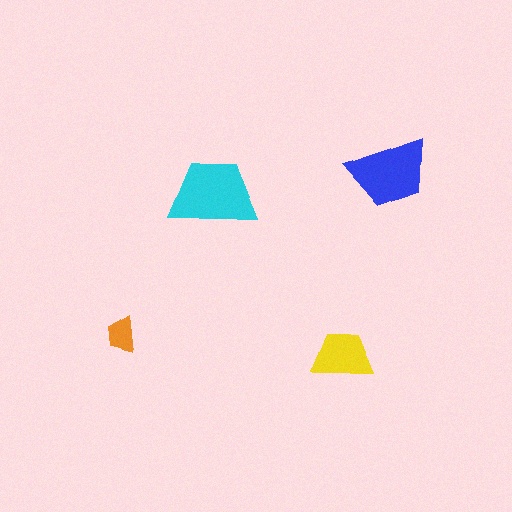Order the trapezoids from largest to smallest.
the cyan one, the blue one, the yellow one, the orange one.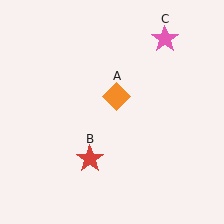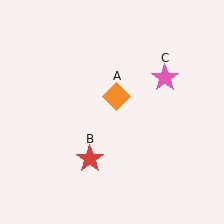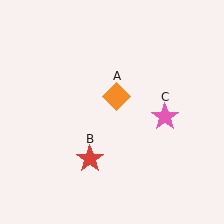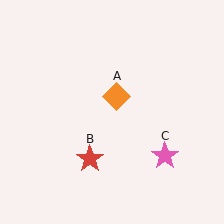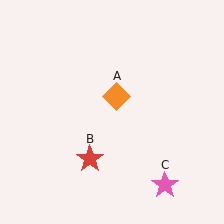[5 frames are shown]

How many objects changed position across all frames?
1 object changed position: pink star (object C).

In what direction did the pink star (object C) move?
The pink star (object C) moved down.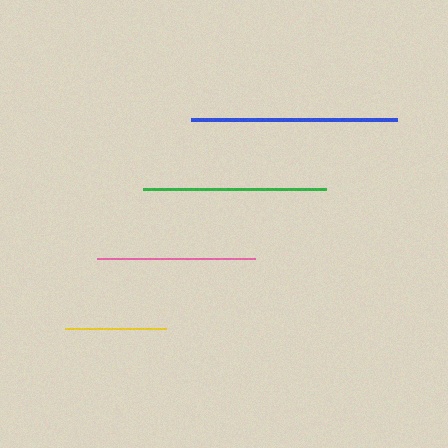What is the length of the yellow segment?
The yellow segment is approximately 102 pixels long.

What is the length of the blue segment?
The blue segment is approximately 206 pixels long.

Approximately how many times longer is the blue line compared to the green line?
The blue line is approximately 1.1 times the length of the green line.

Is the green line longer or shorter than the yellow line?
The green line is longer than the yellow line.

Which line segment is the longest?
The blue line is the longest at approximately 206 pixels.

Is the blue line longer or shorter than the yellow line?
The blue line is longer than the yellow line.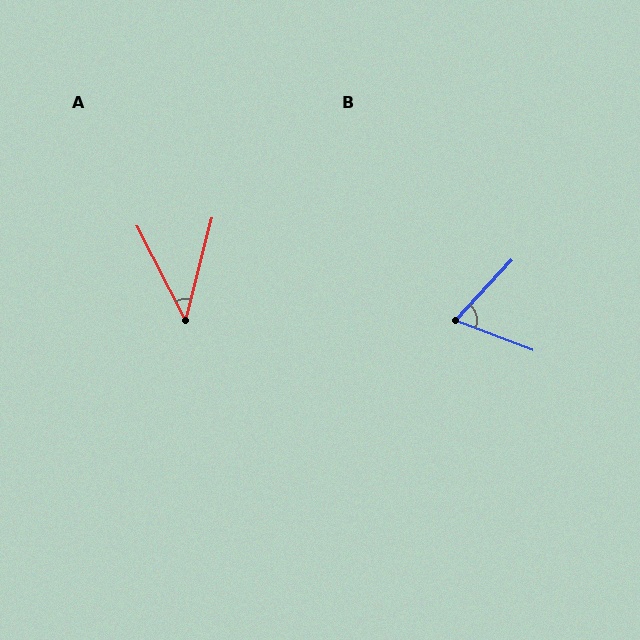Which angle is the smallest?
A, at approximately 42 degrees.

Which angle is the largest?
B, at approximately 68 degrees.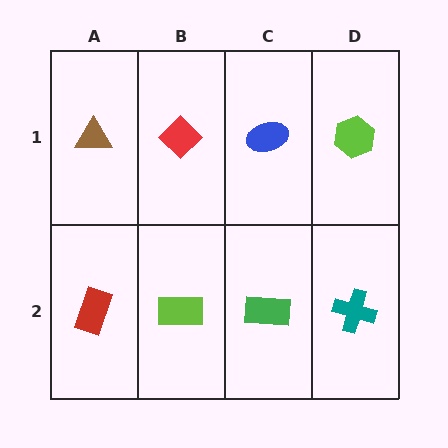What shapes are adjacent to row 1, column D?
A teal cross (row 2, column D), a blue ellipse (row 1, column C).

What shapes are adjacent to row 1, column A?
A red rectangle (row 2, column A), a red diamond (row 1, column B).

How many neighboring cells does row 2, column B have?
3.